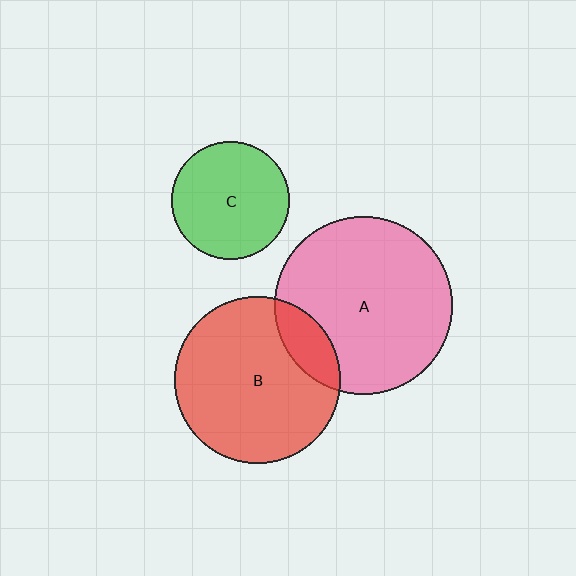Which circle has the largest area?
Circle A (pink).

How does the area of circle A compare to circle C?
Approximately 2.3 times.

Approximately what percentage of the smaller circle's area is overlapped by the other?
Approximately 15%.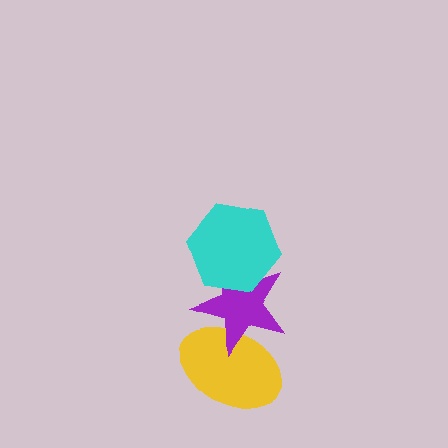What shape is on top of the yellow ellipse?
The purple star is on top of the yellow ellipse.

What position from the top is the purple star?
The purple star is 2nd from the top.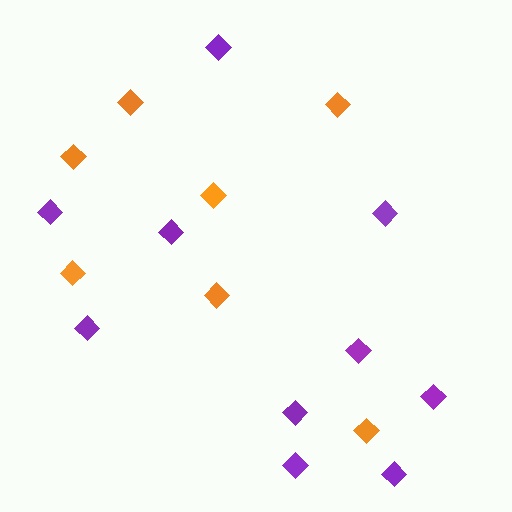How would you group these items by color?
There are 2 groups: one group of orange diamonds (7) and one group of purple diamonds (10).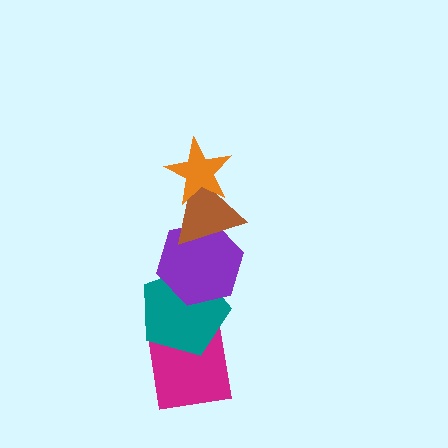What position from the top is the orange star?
The orange star is 1st from the top.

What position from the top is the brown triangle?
The brown triangle is 2nd from the top.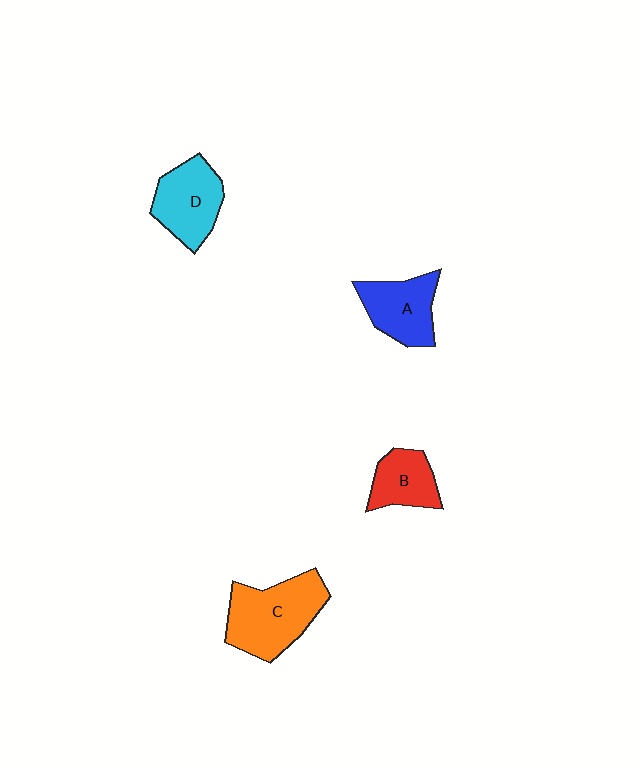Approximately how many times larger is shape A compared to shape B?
Approximately 1.3 times.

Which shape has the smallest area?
Shape B (red).